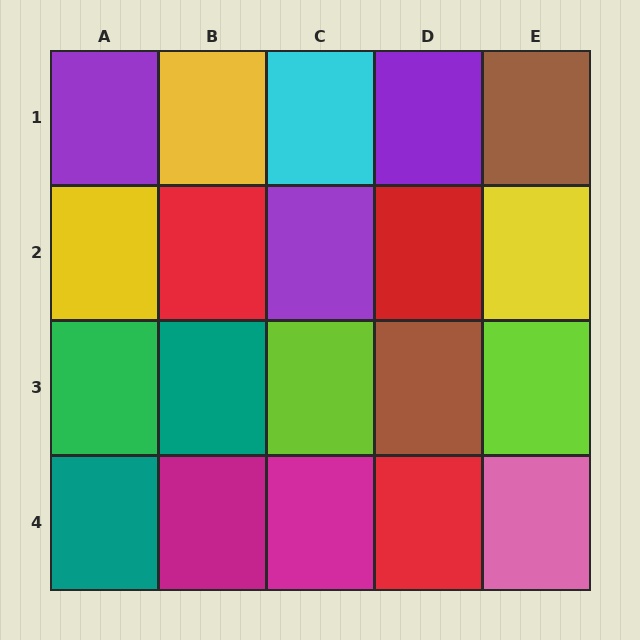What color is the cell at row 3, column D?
Brown.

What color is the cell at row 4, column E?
Pink.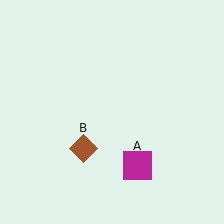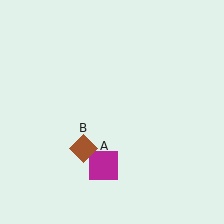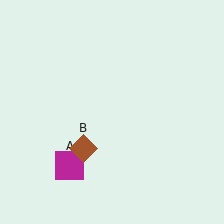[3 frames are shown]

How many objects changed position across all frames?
1 object changed position: magenta square (object A).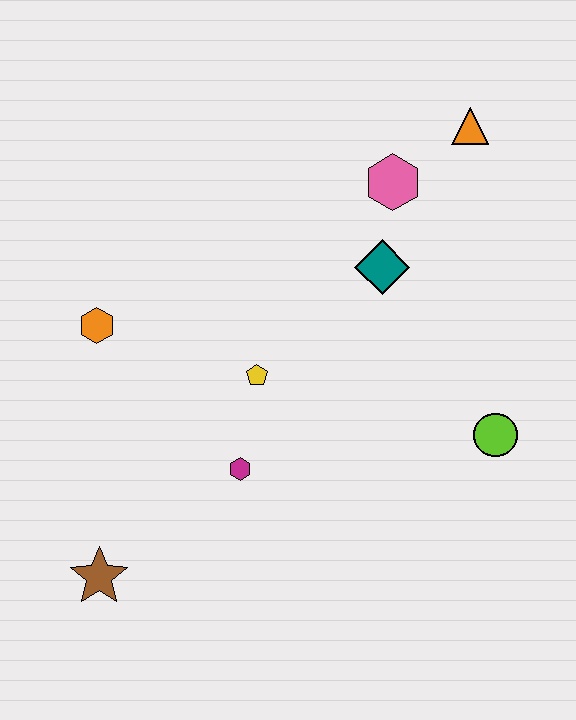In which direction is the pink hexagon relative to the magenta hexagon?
The pink hexagon is above the magenta hexagon.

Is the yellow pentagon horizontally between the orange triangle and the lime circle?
No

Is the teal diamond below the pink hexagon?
Yes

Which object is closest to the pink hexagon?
The teal diamond is closest to the pink hexagon.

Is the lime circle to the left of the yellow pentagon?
No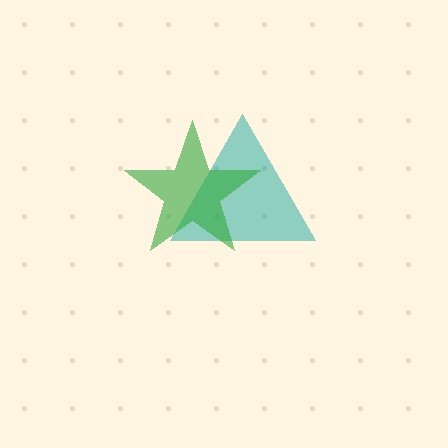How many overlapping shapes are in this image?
There are 2 overlapping shapes in the image.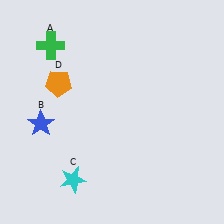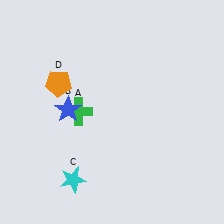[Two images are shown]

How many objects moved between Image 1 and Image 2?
2 objects moved between the two images.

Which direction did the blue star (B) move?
The blue star (B) moved right.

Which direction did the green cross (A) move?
The green cross (A) moved down.